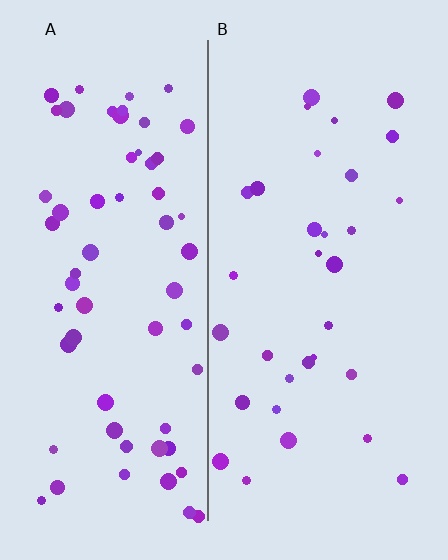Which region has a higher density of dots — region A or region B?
A (the left).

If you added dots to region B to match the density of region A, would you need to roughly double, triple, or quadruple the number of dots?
Approximately double.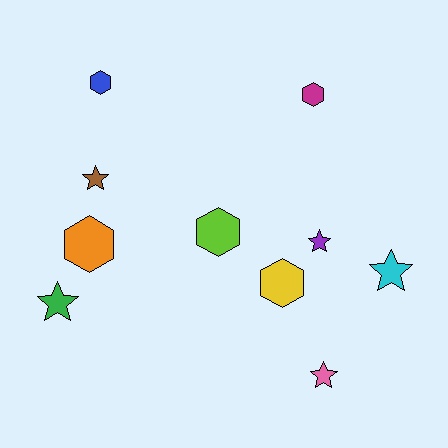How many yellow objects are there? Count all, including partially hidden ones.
There is 1 yellow object.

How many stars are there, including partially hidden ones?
There are 5 stars.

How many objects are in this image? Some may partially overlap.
There are 10 objects.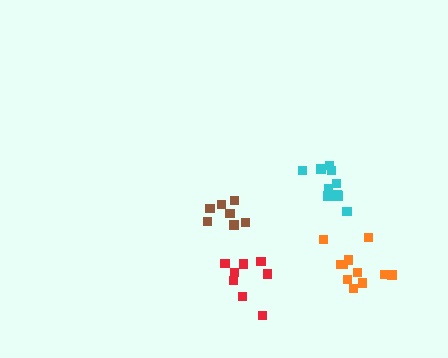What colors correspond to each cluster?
The clusters are colored: cyan, brown, red, orange.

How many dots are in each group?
Group 1: 10 dots, Group 2: 7 dots, Group 3: 8 dots, Group 4: 11 dots (36 total).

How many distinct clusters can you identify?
There are 4 distinct clusters.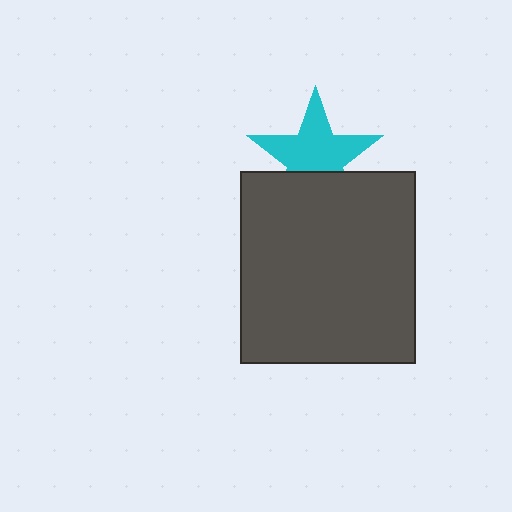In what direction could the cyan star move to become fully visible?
The cyan star could move up. That would shift it out from behind the dark gray rectangle entirely.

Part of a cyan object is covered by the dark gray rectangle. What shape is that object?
It is a star.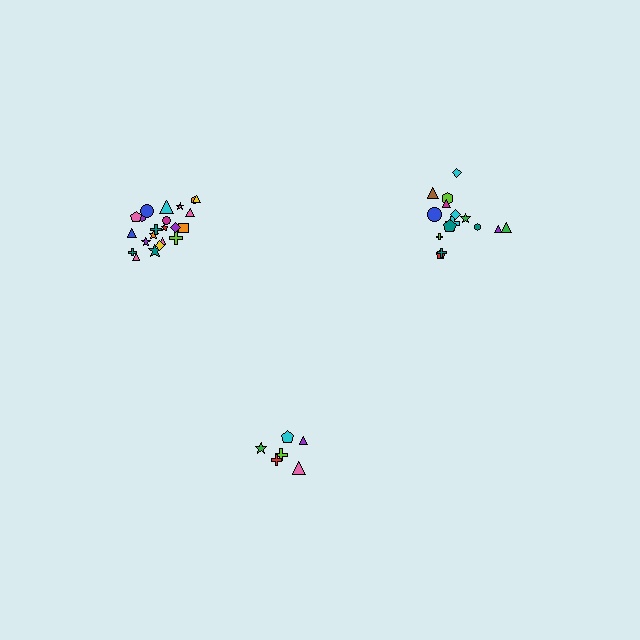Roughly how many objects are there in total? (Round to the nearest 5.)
Roughly 45 objects in total.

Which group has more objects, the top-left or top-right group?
The top-left group.